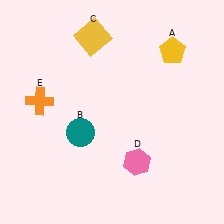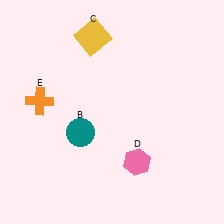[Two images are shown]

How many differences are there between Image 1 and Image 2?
There is 1 difference between the two images.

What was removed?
The yellow pentagon (A) was removed in Image 2.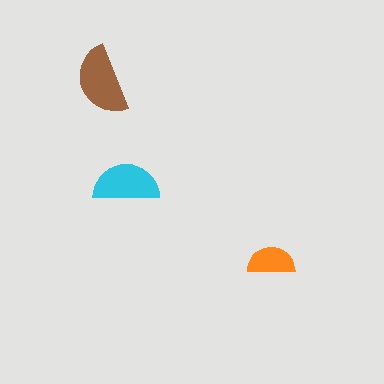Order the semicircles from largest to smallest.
the brown one, the cyan one, the orange one.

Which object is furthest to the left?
The brown semicircle is leftmost.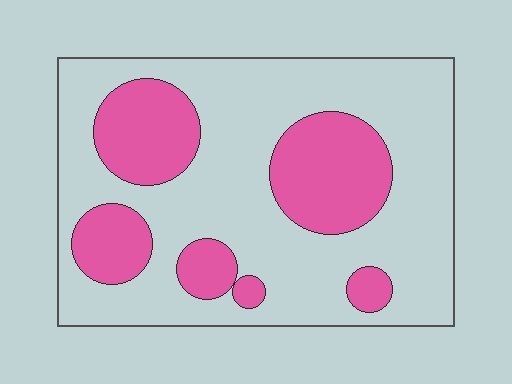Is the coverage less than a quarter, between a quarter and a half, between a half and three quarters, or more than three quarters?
Between a quarter and a half.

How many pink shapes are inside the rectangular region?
6.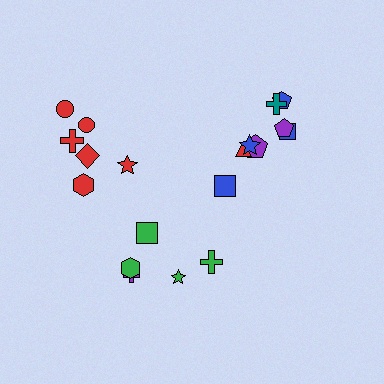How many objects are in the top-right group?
There are 8 objects.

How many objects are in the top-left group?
There are 6 objects.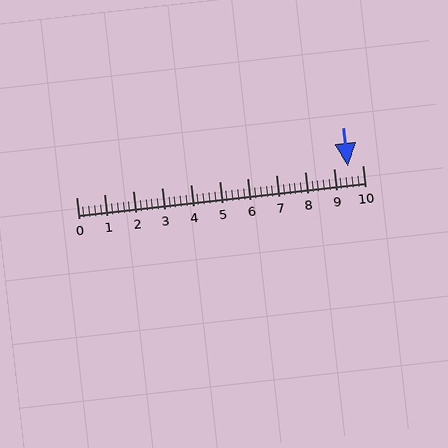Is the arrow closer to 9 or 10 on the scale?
The arrow is closer to 10.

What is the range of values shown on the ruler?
The ruler shows values from 0 to 10.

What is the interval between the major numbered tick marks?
The major tick marks are spaced 1 units apart.